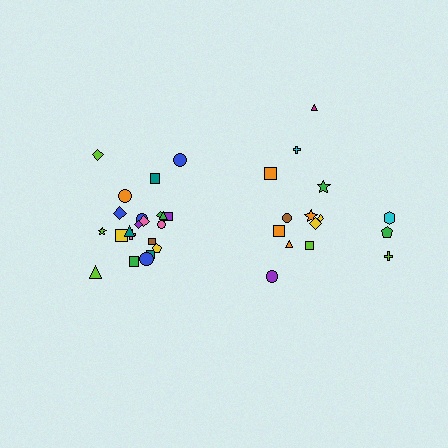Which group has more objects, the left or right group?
The left group.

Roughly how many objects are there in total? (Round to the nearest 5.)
Roughly 35 objects in total.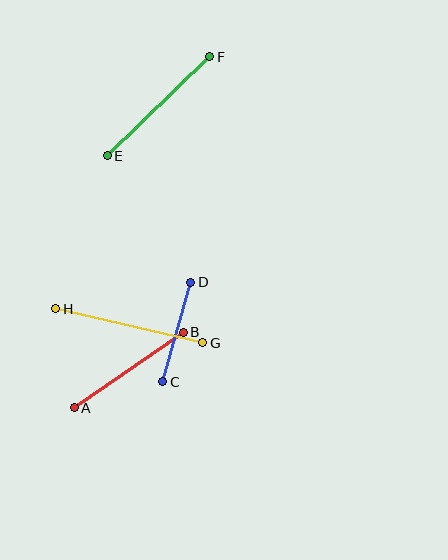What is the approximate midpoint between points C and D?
The midpoint is at approximately (177, 332) pixels.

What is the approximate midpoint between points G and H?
The midpoint is at approximately (129, 326) pixels.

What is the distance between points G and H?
The distance is approximately 151 pixels.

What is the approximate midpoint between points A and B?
The midpoint is at approximately (129, 370) pixels.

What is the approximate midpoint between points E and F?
The midpoint is at approximately (159, 106) pixels.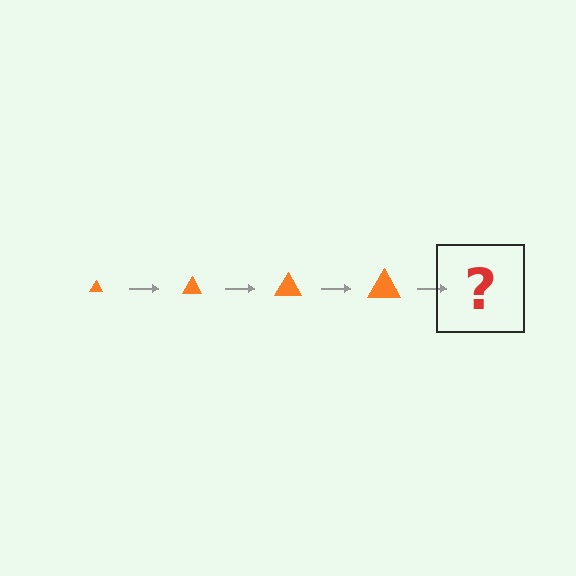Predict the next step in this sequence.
The next step is an orange triangle, larger than the previous one.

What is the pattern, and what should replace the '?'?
The pattern is that the triangle gets progressively larger each step. The '?' should be an orange triangle, larger than the previous one.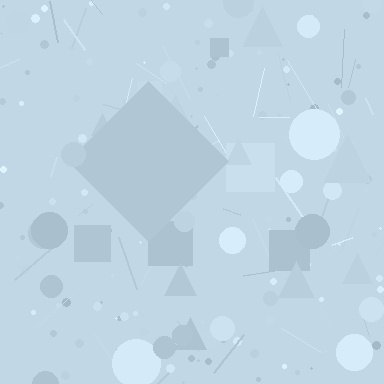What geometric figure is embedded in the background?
A diamond is embedded in the background.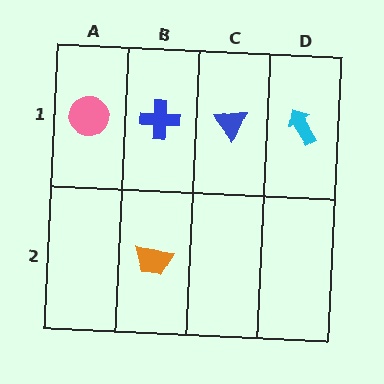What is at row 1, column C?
A blue triangle.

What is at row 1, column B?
A blue cross.